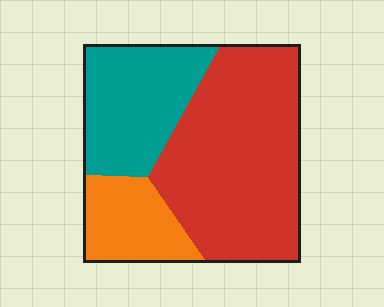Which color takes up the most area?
Red, at roughly 55%.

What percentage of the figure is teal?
Teal covers roughly 30% of the figure.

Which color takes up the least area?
Orange, at roughly 15%.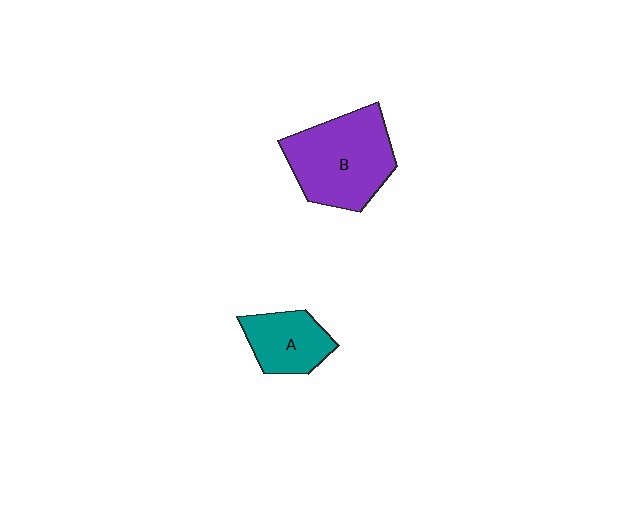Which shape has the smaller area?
Shape A (teal).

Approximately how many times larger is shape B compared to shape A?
Approximately 1.8 times.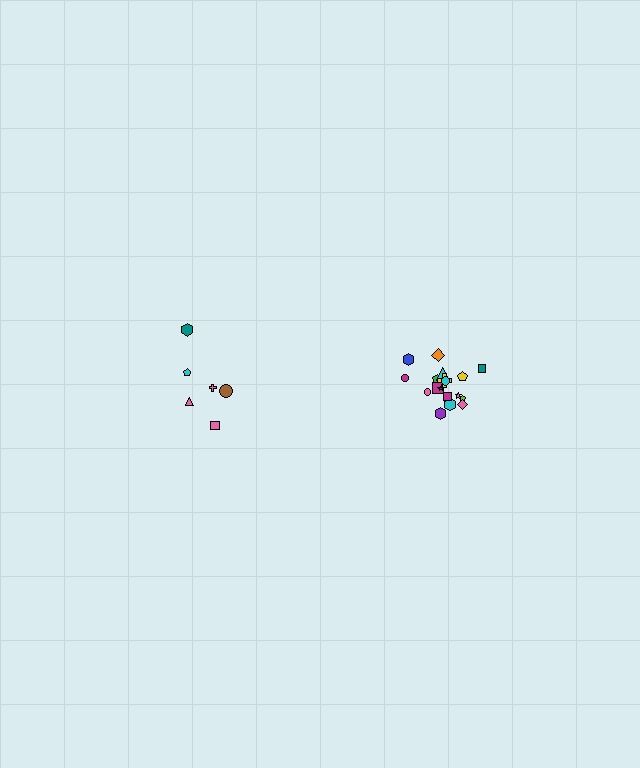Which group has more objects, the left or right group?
The right group.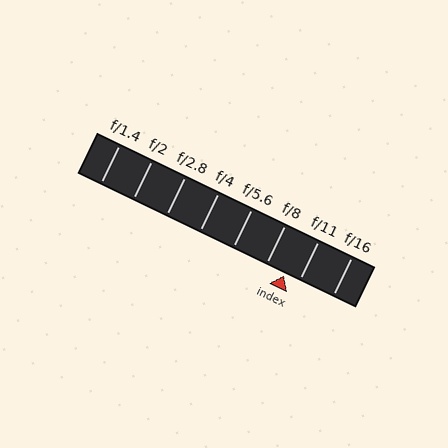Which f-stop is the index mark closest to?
The index mark is closest to f/11.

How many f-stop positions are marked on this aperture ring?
There are 8 f-stop positions marked.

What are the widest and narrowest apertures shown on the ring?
The widest aperture shown is f/1.4 and the narrowest is f/16.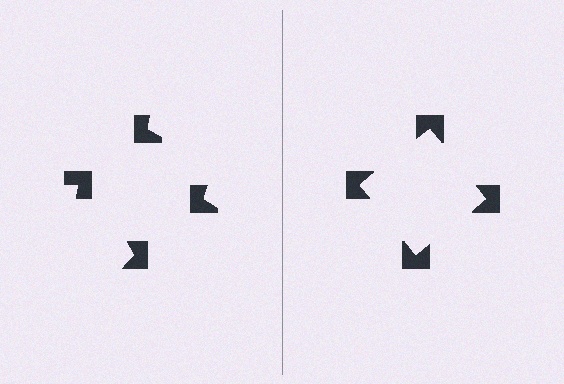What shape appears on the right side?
An illusory square.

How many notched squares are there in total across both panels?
8 — 4 on each side.